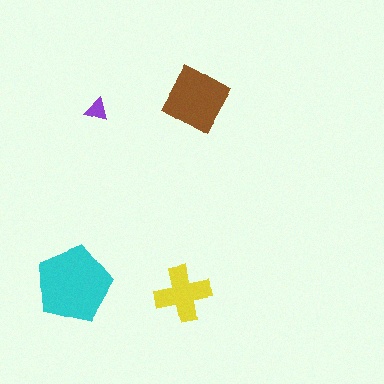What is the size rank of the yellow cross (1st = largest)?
3rd.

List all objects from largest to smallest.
The cyan pentagon, the brown diamond, the yellow cross, the purple triangle.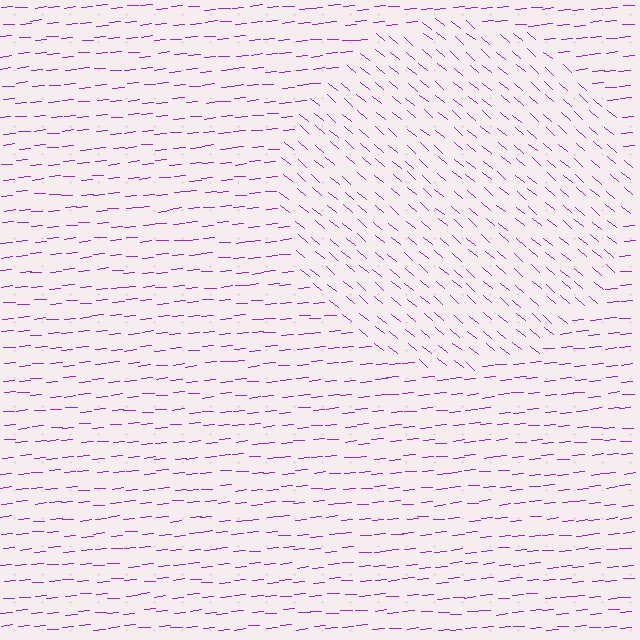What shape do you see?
I see a circle.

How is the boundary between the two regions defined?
The boundary is defined purely by a change in line orientation (approximately 45 degrees difference). All lines are the same color and thickness.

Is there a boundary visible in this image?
Yes, there is a texture boundary formed by a change in line orientation.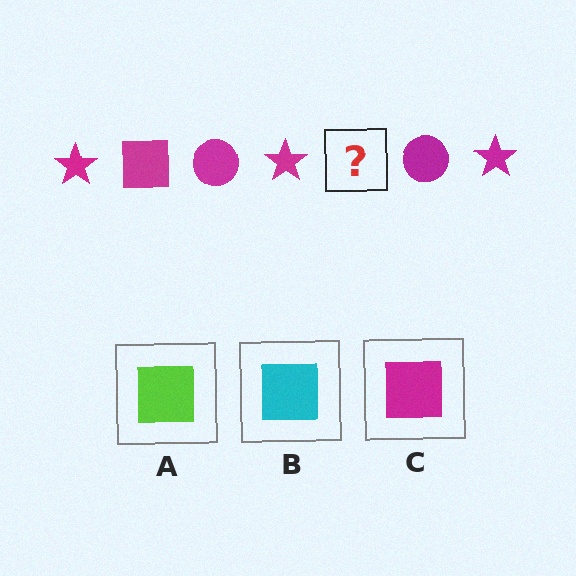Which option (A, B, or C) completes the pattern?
C.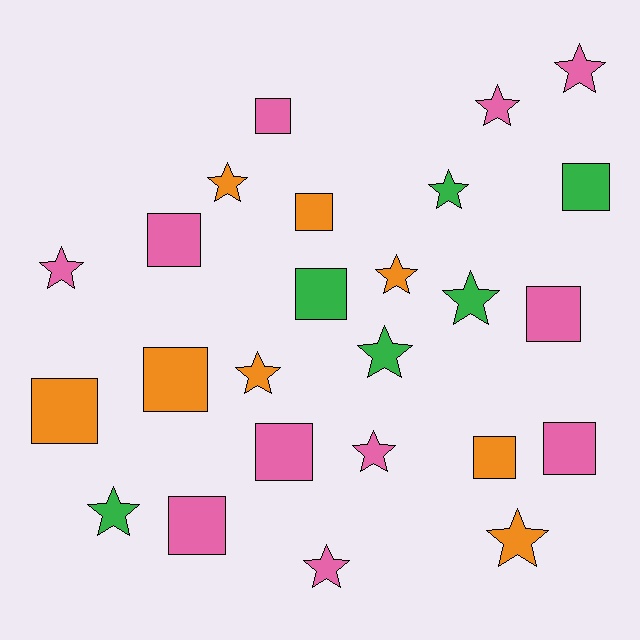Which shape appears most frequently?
Star, with 13 objects.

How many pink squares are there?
There are 6 pink squares.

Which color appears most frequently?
Pink, with 11 objects.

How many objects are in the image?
There are 25 objects.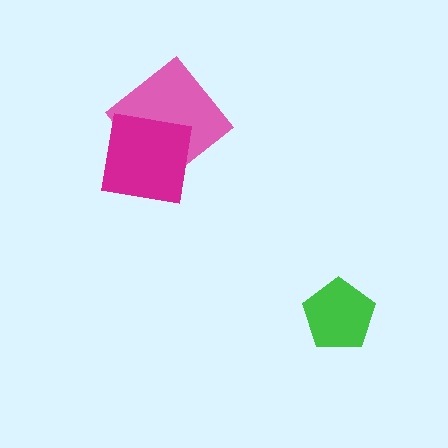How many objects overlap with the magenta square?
1 object overlaps with the magenta square.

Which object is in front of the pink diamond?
The magenta square is in front of the pink diamond.